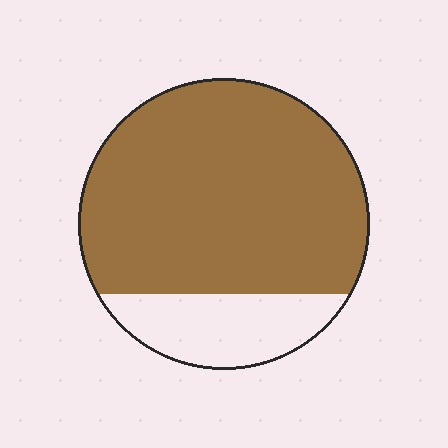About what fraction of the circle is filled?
About four fifths (4/5).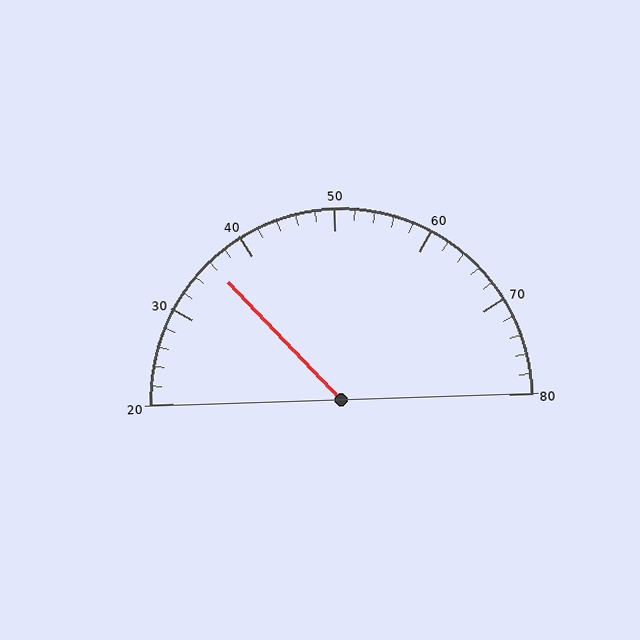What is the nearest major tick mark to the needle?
The nearest major tick mark is 40.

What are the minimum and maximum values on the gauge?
The gauge ranges from 20 to 80.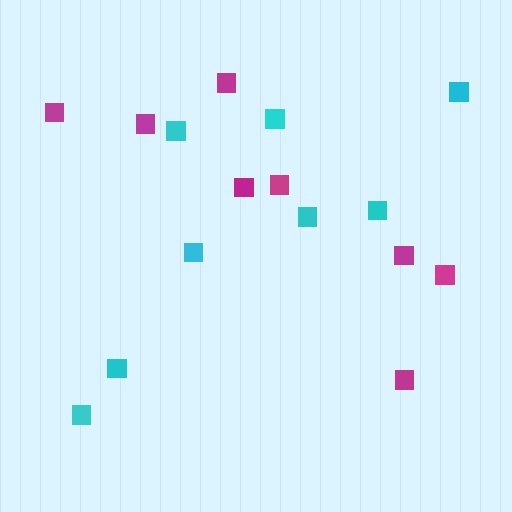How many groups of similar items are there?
There are 2 groups: one group of cyan squares (8) and one group of magenta squares (8).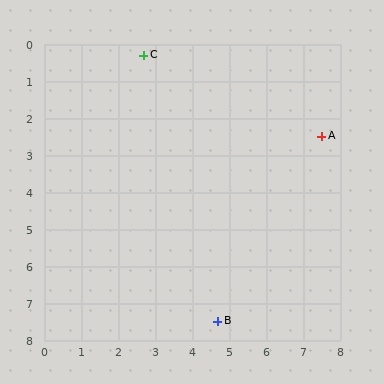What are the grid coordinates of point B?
Point B is at approximately (4.7, 7.5).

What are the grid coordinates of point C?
Point C is at approximately (2.7, 0.3).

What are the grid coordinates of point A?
Point A is at approximately (7.5, 2.5).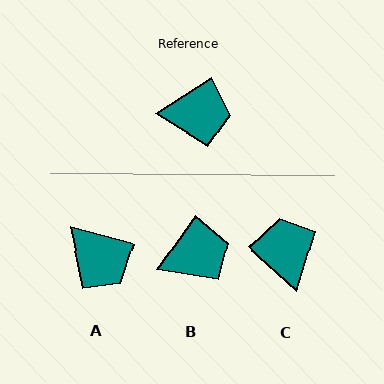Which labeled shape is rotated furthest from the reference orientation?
C, about 105 degrees away.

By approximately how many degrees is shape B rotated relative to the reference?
Approximately 22 degrees counter-clockwise.